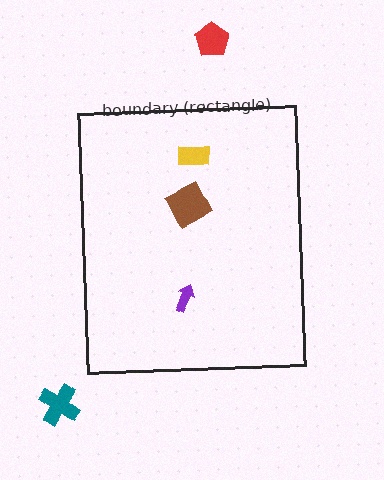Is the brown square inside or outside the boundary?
Inside.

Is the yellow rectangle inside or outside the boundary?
Inside.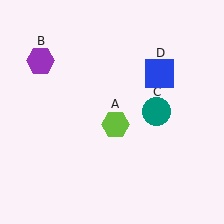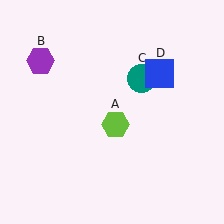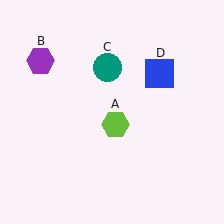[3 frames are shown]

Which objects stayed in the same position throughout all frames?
Lime hexagon (object A) and purple hexagon (object B) and blue square (object D) remained stationary.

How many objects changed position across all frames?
1 object changed position: teal circle (object C).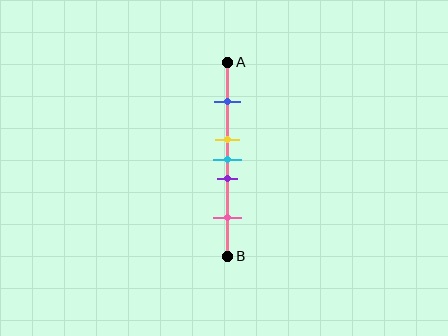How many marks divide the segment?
There are 5 marks dividing the segment.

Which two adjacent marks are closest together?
The yellow and cyan marks are the closest adjacent pair.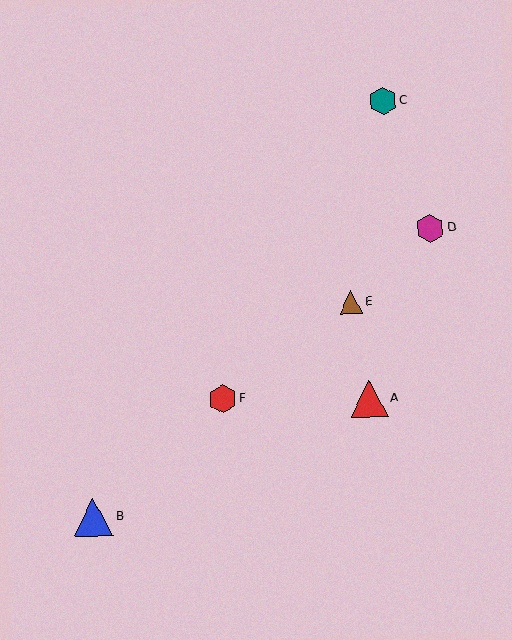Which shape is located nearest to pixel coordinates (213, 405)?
The red hexagon (labeled F) at (222, 399) is nearest to that location.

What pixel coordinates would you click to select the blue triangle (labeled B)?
Click at (93, 517) to select the blue triangle B.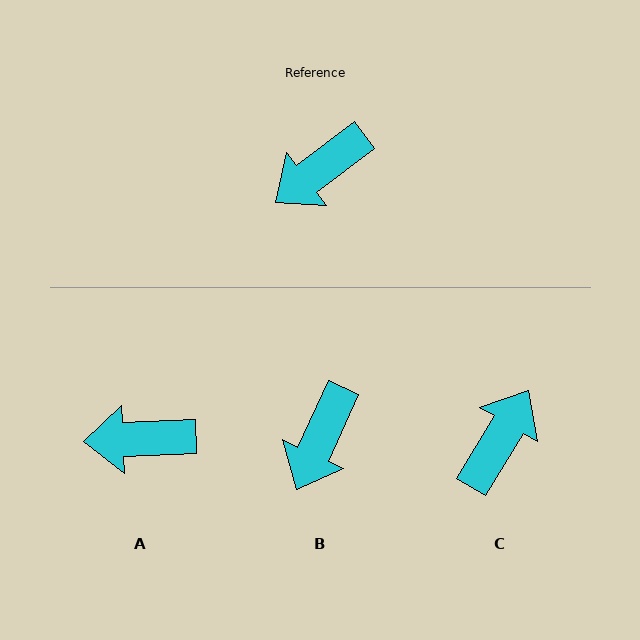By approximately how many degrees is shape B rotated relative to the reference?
Approximately 28 degrees counter-clockwise.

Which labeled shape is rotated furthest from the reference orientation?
C, about 158 degrees away.